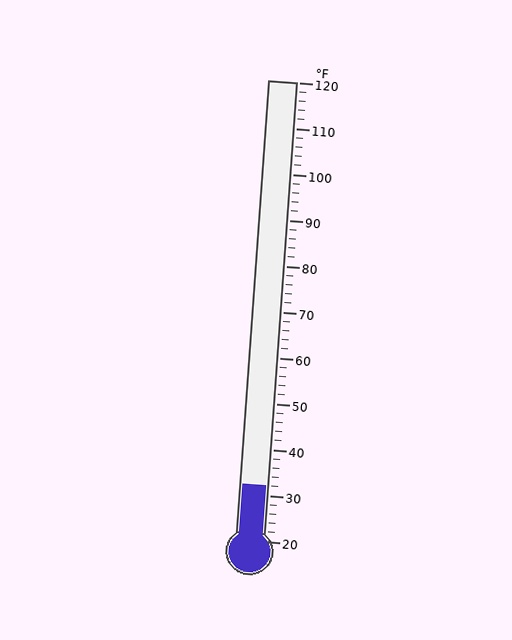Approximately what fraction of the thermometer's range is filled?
The thermometer is filled to approximately 10% of its range.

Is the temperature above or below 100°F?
The temperature is below 100°F.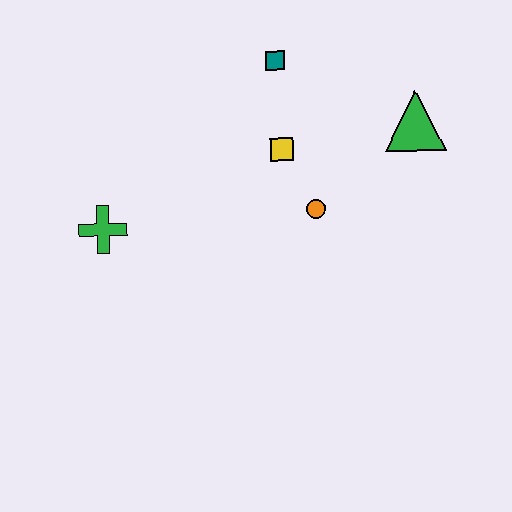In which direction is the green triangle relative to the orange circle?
The green triangle is to the right of the orange circle.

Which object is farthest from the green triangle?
The green cross is farthest from the green triangle.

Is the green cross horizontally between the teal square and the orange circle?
No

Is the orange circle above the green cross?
Yes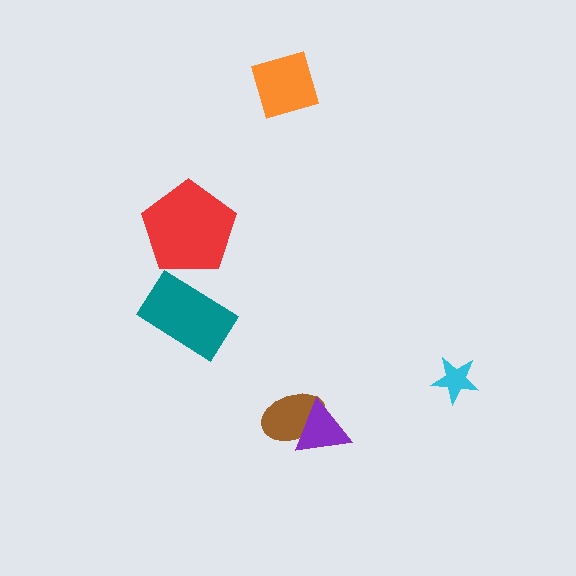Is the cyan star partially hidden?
No, no other shape covers it.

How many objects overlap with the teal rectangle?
0 objects overlap with the teal rectangle.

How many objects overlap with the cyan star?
0 objects overlap with the cyan star.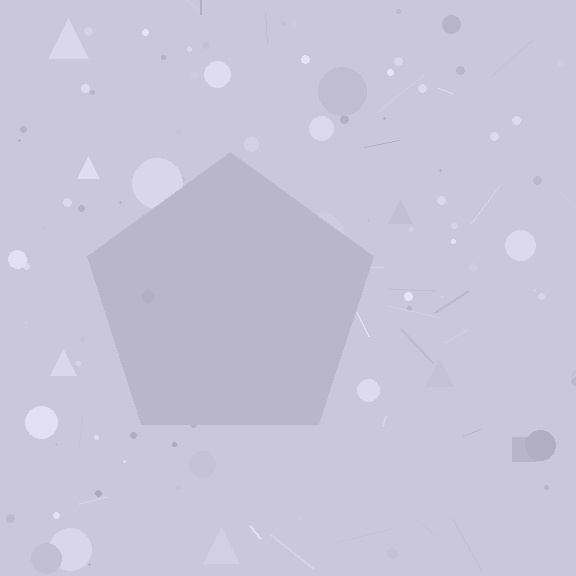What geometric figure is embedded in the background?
A pentagon is embedded in the background.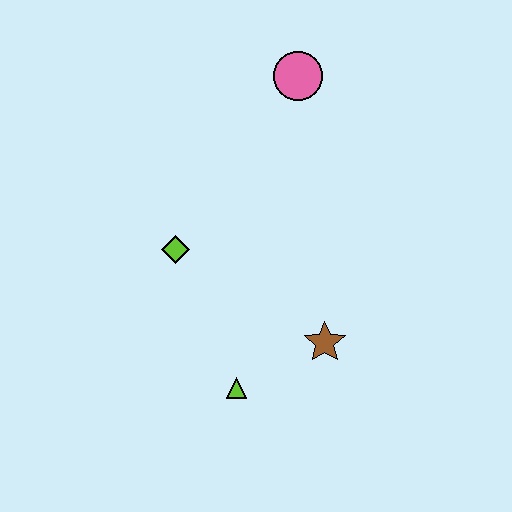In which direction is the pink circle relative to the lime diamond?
The pink circle is above the lime diamond.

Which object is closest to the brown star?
The lime triangle is closest to the brown star.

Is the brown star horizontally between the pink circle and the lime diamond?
No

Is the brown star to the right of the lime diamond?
Yes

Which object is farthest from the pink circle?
The lime triangle is farthest from the pink circle.